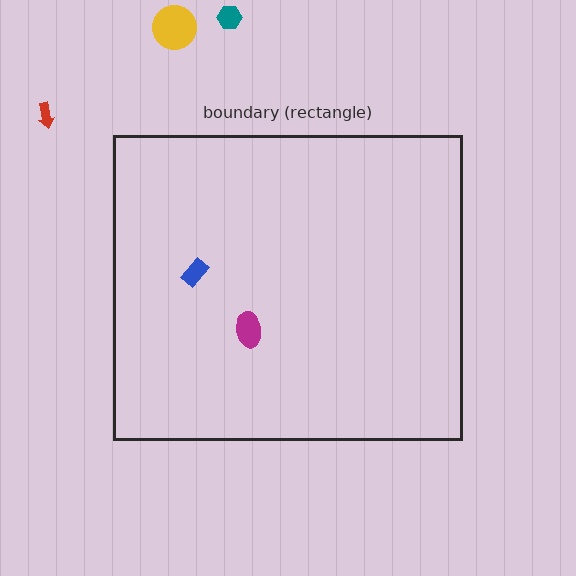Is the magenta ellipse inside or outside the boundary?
Inside.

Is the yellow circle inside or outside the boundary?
Outside.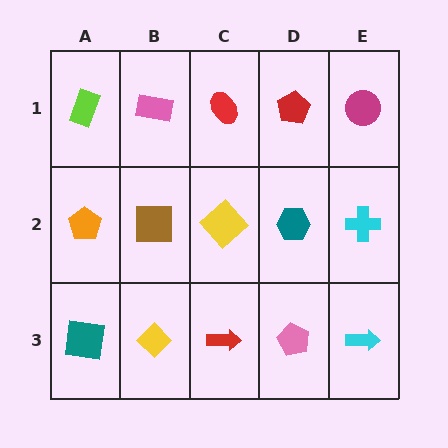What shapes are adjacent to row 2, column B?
A pink rectangle (row 1, column B), a yellow diamond (row 3, column B), an orange pentagon (row 2, column A), a yellow diamond (row 2, column C).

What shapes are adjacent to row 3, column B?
A brown square (row 2, column B), a teal square (row 3, column A), a red arrow (row 3, column C).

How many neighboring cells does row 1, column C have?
3.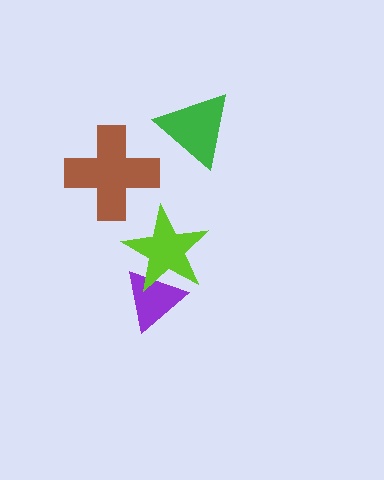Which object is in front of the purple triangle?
The lime star is in front of the purple triangle.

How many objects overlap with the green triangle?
0 objects overlap with the green triangle.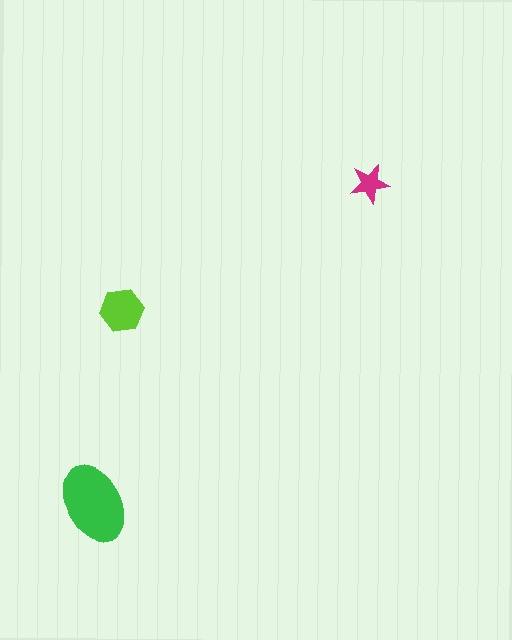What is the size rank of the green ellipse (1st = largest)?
1st.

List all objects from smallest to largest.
The magenta star, the lime hexagon, the green ellipse.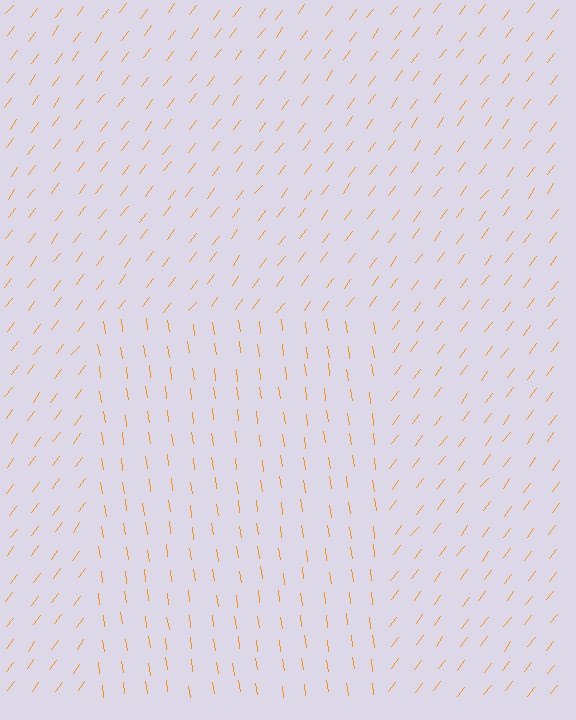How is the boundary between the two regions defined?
The boundary is defined purely by a change in line orientation (approximately 45 degrees difference). All lines are the same color and thickness.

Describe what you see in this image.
The image is filled with small orange line segments. A rectangle region in the image has lines oriented differently from the surrounding lines, creating a visible texture boundary.